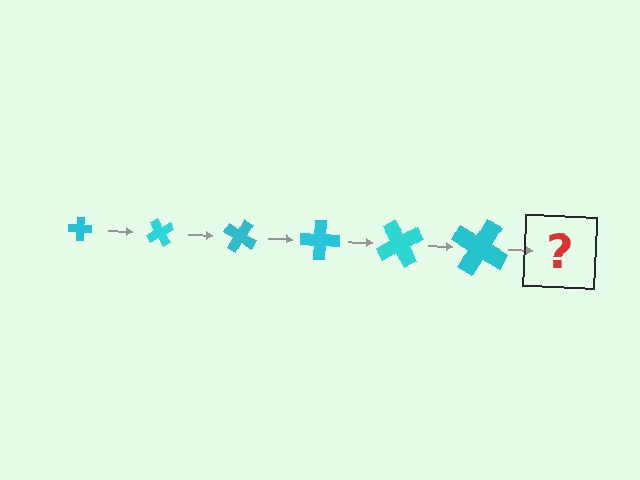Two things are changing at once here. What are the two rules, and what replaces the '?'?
The two rules are that the cross grows larger each step and it rotates 60 degrees each step. The '?' should be a cross, larger than the previous one and rotated 360 degrees from the start.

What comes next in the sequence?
The next element should be a cross, larger than the previous one and rotated 360 degrees from the start.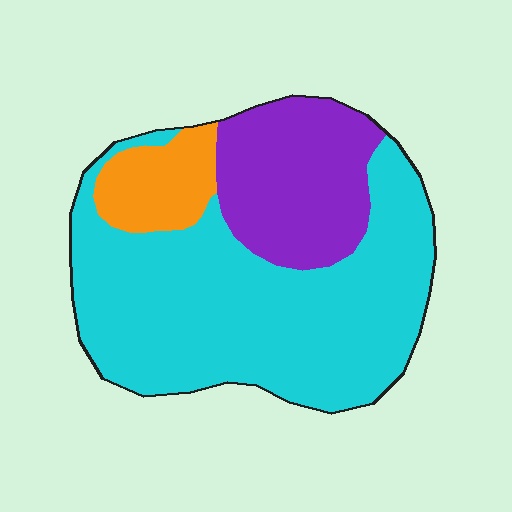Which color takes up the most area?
Cyan, at roughly 65%.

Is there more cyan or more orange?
Cyan.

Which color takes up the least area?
Orange, at roughly 10%.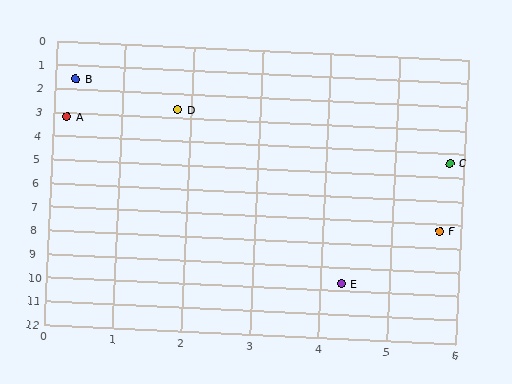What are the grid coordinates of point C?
Point C is at approximately (5.8, 4.4).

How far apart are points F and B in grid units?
Points F and B are about 7.9 grid units apart.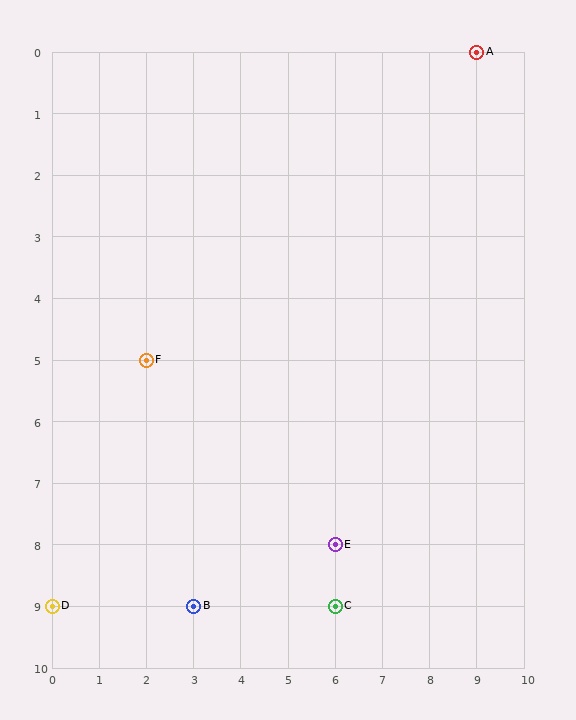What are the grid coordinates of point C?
Point C is at grid coordinates (6, 9).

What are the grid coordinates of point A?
Point A is at grid coordinates (9, 0).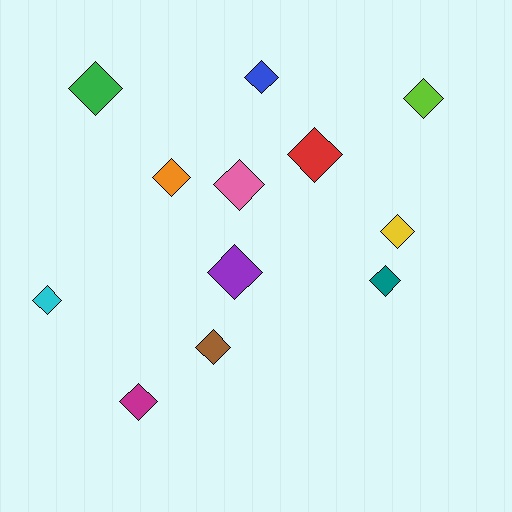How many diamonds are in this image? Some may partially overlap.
There are 12 diamonds.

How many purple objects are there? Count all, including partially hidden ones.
There is 1 purple object.